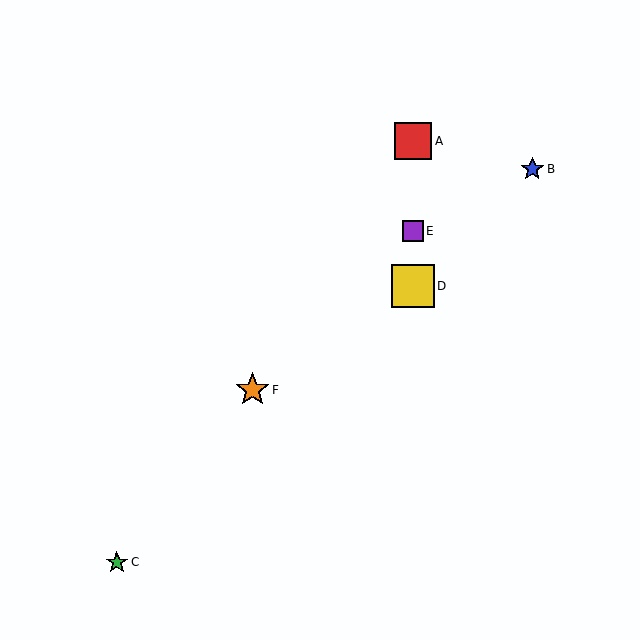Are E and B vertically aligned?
No, E is at x≈413 and B is at x≈532.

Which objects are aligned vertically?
Objects A, D, E are aligned vertically.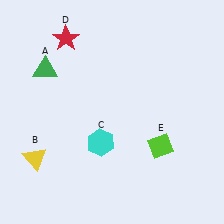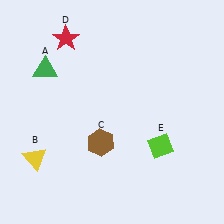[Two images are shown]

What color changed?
The hexagon (C) changed from cyan in Image 1 to brown in Image 2.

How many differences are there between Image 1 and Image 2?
There is 1 difference between the two images.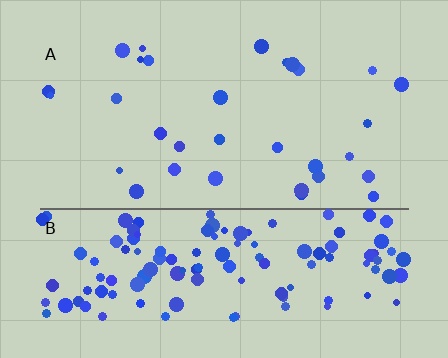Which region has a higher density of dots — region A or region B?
B (the bottom).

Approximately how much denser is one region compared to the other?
Approximately 4.4× — region B over region A.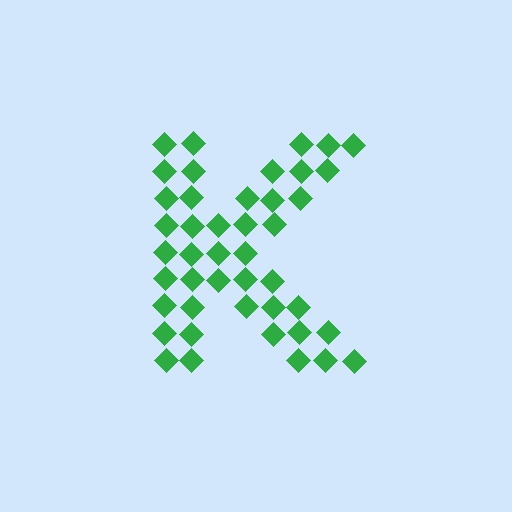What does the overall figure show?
The overall figure shows the letter K.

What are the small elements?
The small elements are diamonds.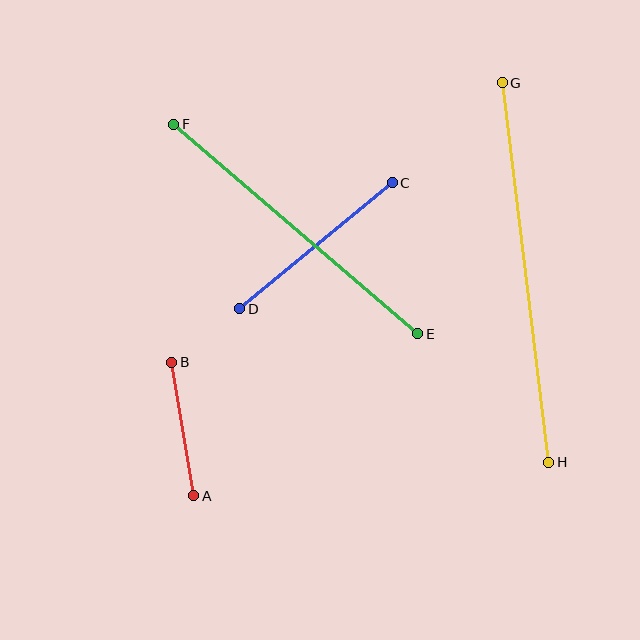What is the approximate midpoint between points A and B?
The midpoint is at approximately (183, 429) pixels.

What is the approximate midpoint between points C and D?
The midpoint is at approximately (316, 246) pixels.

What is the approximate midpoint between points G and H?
The midpoint is at approximately (525, 272) pixels.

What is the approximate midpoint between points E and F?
The midpoint is at approximately (296, 229) pixels.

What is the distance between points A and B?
The distance is approximately 135 pixels.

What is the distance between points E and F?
The distance is approximately 322 pixels.